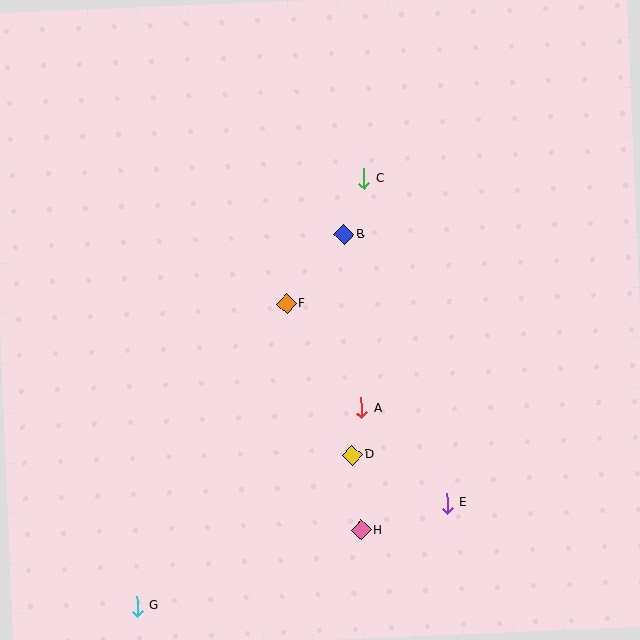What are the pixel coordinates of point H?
Point H is at (361, 530).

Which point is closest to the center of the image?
Point F at (287, 304) is closest to the center.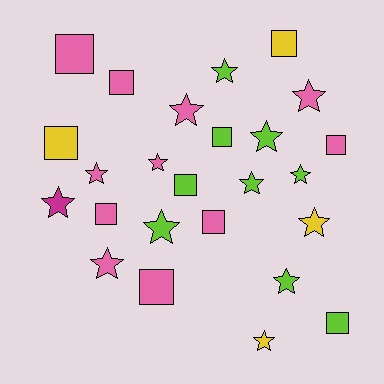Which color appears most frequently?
Pink, with 11 objects.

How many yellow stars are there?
There are 2 yellow stars.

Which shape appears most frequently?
Star, with 14 objects.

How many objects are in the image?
There are 25 objects.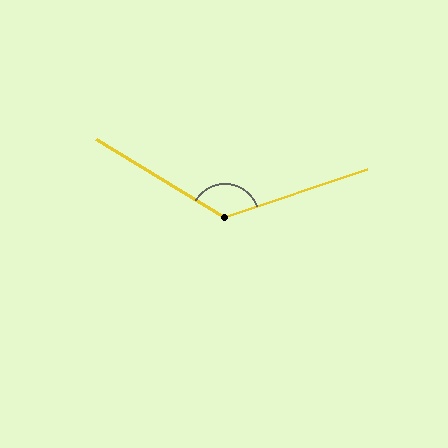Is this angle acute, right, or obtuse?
It is obtuse.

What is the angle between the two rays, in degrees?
Approximately 130 degrees.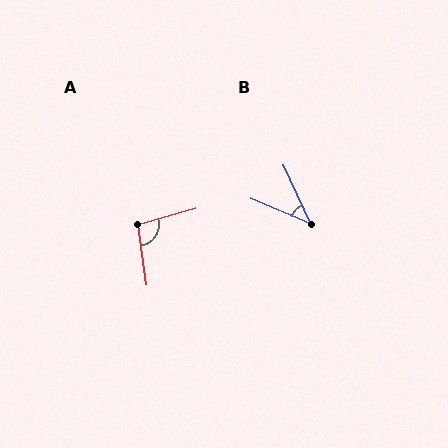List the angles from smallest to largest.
B (42°), A (98°).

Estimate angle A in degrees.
Approximately 98 degrees.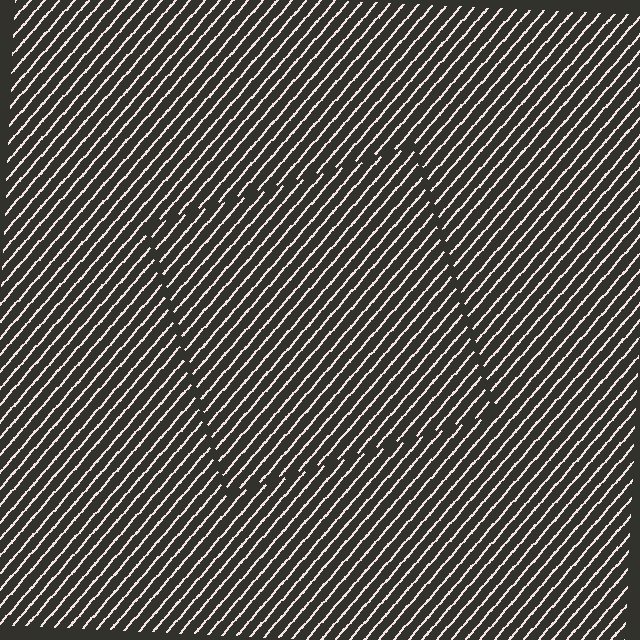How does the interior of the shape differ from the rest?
The interior of the shape contains the same grating, shifted by half a period — the contour is defined by the phase discontinuity where line-ends from the inner and outer gratings abut.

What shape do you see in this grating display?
An illusory square. The interior of the shape contains the same grating, shifted by half a period — the contour is defined by the phase discontinuity where line-ends from the inner and outer gratings abut.